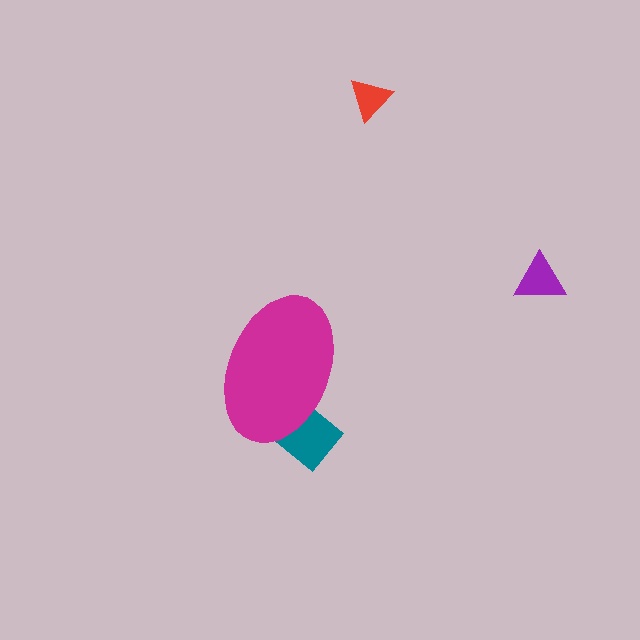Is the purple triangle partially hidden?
No, the purple triangle is fully visible.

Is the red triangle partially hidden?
No, the red triangle is fully visible.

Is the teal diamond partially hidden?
Yes, the teal diamond is partially hidden behind the magenta ellipse.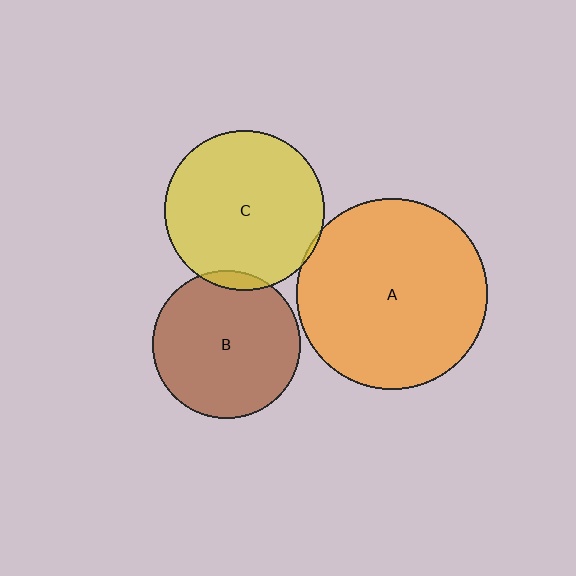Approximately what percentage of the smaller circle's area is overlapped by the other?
Approximately 5%.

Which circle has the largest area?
Circle A (orange).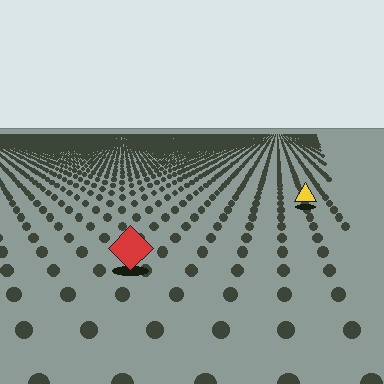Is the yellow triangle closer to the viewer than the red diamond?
No. The red diamond is closer — you can tell from the texture gradient: the ground texture is coarser near it.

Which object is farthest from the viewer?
The yellow triangle is farthest from the viewer. It appears smaller and the ground texture around it is denser.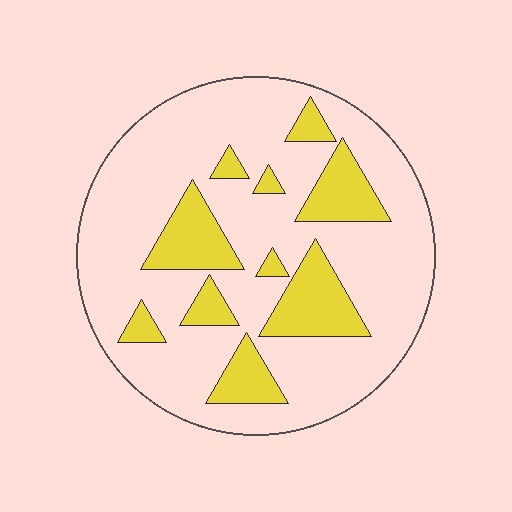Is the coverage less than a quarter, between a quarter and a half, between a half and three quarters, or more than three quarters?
Less than a quarter.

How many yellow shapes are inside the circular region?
10.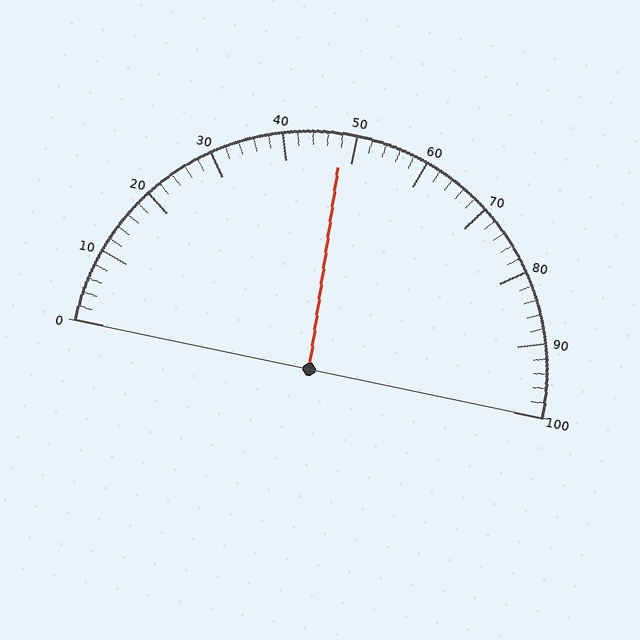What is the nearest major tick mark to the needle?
The nearest major tick mark is 50.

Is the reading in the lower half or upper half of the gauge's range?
The reading is in the lower half of the range (0 to 100).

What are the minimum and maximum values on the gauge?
The gauge ranges from 0 to 100.